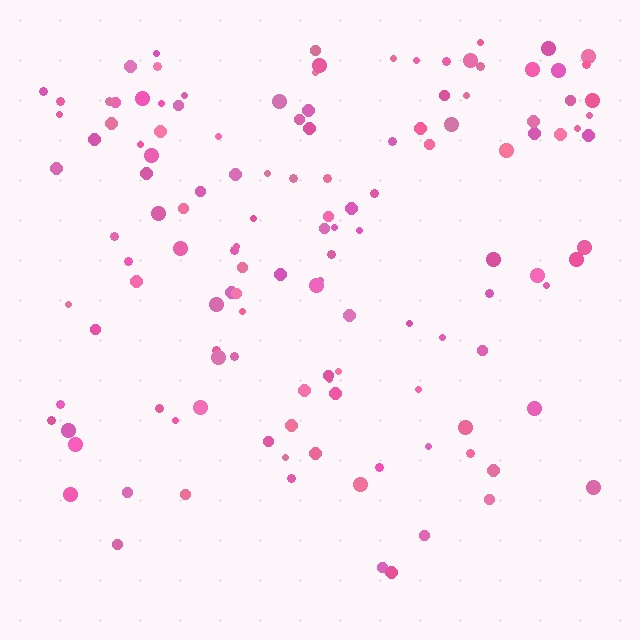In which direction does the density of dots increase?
From bottom to top, with the top side densest.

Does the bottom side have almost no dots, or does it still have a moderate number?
Still a moderate number, just noticeably fewer than the top.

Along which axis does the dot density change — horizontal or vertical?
Vertical.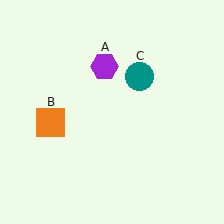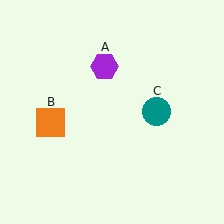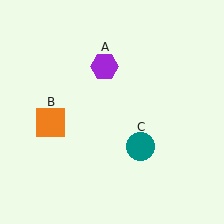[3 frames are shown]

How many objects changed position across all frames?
1 object changed position: teal circle (object C).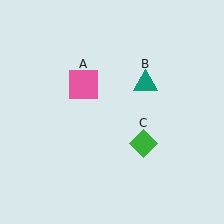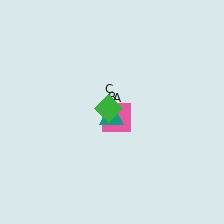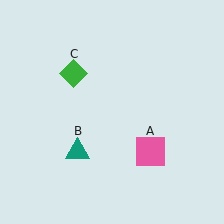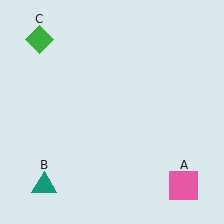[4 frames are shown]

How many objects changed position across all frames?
3 objects changed position: pink square (object A), teal triangle (object B), green diamond (object C).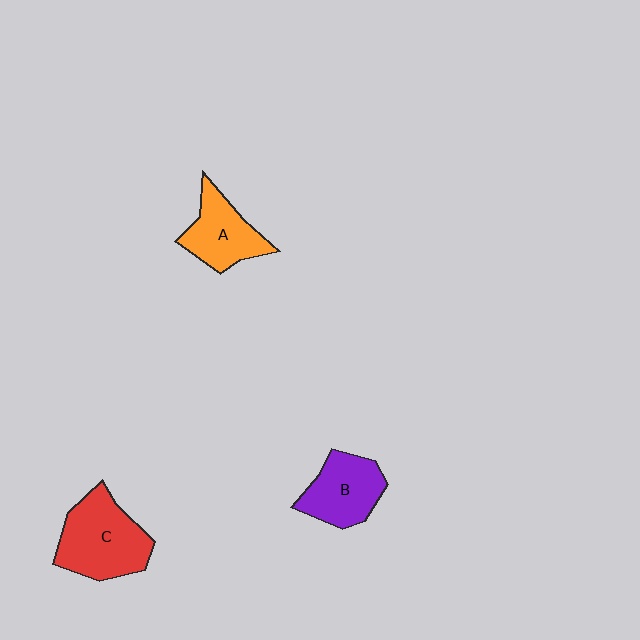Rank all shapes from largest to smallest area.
From largest to smallest: C (red), B (purple), A (orange).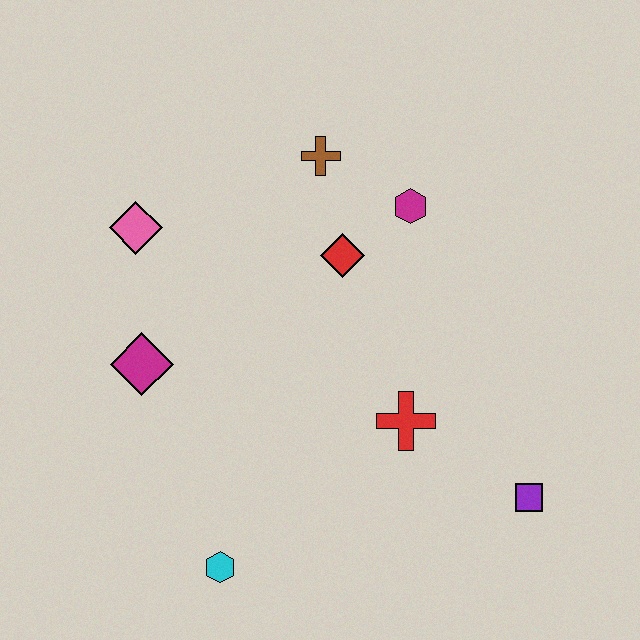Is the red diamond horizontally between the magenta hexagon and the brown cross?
Yes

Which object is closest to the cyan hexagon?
The magenta diamond is closest to the cyan hexagon.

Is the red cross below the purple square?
No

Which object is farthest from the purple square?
The pink diamond is farthest from the purple square.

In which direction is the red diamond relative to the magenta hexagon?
The red diamond is to the left of the magenta hexagon.